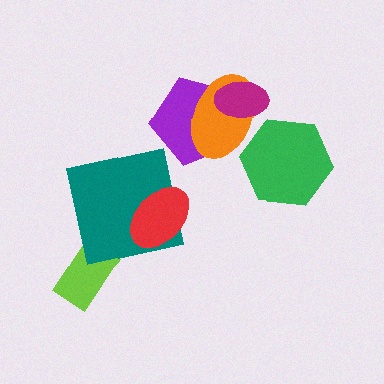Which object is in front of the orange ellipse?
The magenta ellipse is in front of the orange ellipse.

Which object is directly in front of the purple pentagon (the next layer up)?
The orange ellipse is directly in front of the purple pentagon.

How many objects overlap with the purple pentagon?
2 objects overlap with the purple pentagon.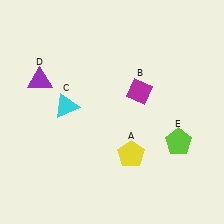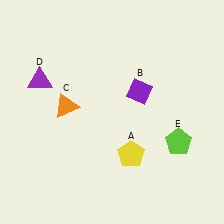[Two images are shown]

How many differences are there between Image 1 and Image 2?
There are 2 differences between the two images.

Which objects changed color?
B changed from magenta to purple. C changed from cyan to orange.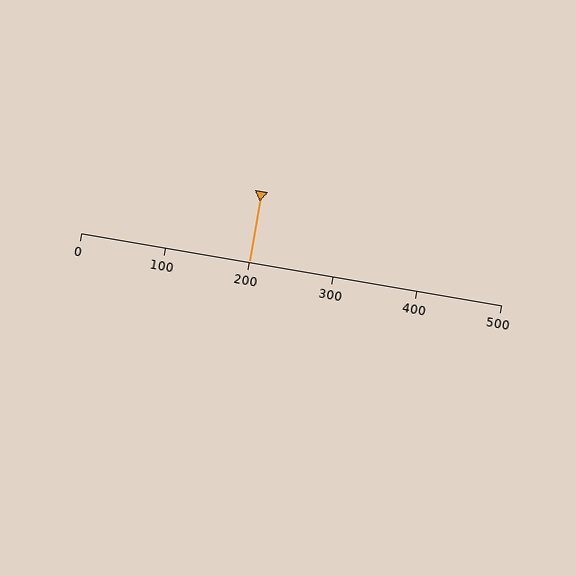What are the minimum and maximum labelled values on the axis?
The axis runs from 0 to 500.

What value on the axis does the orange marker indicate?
The marker indicates approximately 200.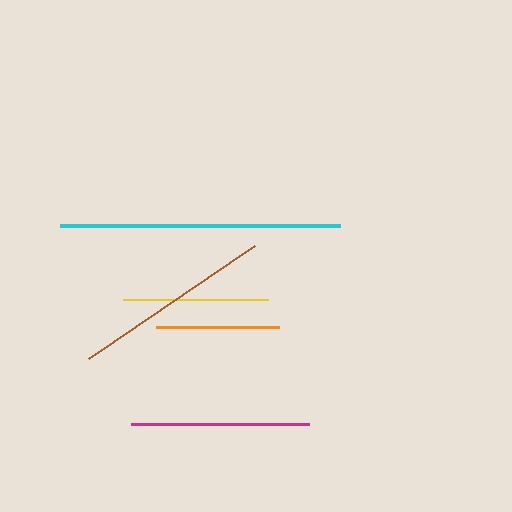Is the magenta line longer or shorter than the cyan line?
The cyan line is longer than the magenta line.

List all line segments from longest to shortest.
From longest to shortest: cyan, brown, magenta, yellow, orange.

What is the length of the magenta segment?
The magenta segment is approximately 178 pixels long.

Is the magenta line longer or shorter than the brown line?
The brown line is longer than the magenta line.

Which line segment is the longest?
The cyan line is the longest at approximately 280 pixels.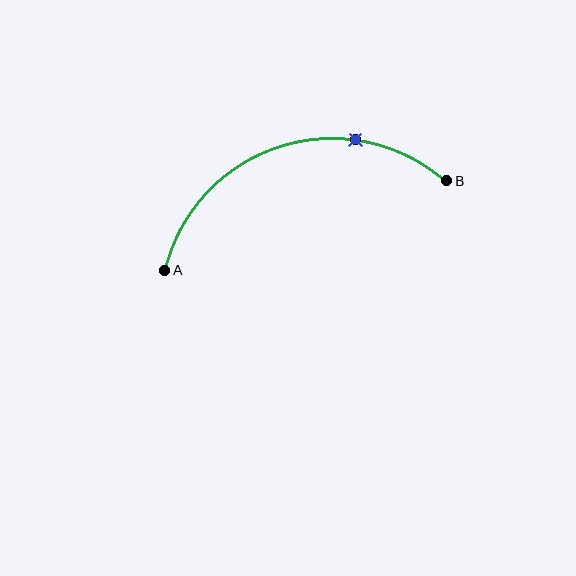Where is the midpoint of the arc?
The arc midpoint is the point on the curve farthest from the straight line joining A and B. It sits above that line.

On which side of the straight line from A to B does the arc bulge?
The arc bulges above the straight line connecting A and B.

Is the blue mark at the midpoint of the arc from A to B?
No. The blue mark lies on the arc but is closer to endpoint B. The arc midpoint would be at the point on the curve equidistant along the arc from both A and B.